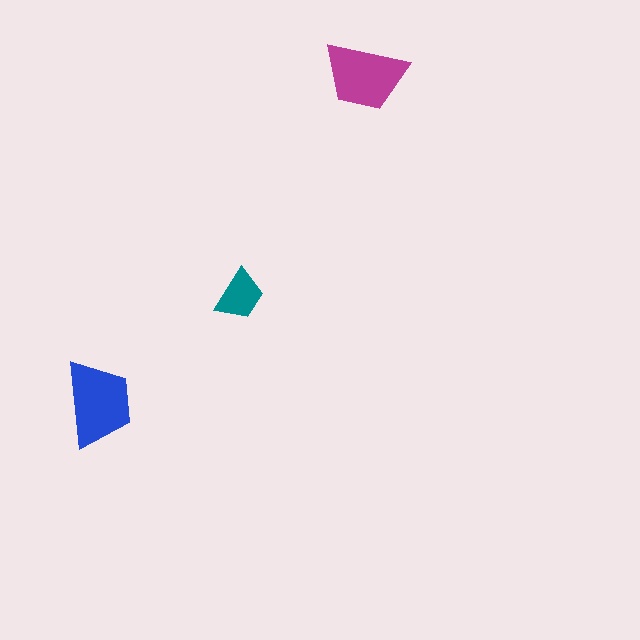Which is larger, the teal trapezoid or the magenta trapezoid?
The magenta one.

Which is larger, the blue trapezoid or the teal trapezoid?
The blue one.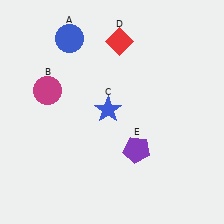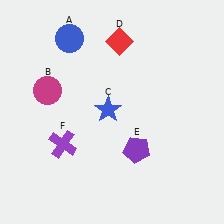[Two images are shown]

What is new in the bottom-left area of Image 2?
A purple cross (F) was added in the bottom-left area of Image 2.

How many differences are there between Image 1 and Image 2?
There is 1 difference between the two images.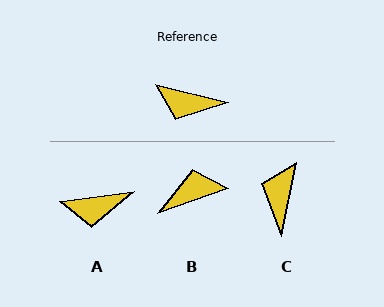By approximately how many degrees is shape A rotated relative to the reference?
Approximately 22 degrees counter-clockwise.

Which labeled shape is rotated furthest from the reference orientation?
B, about 146 degrees away.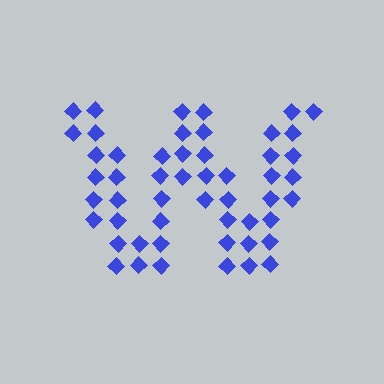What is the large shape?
The large shape is the letter W.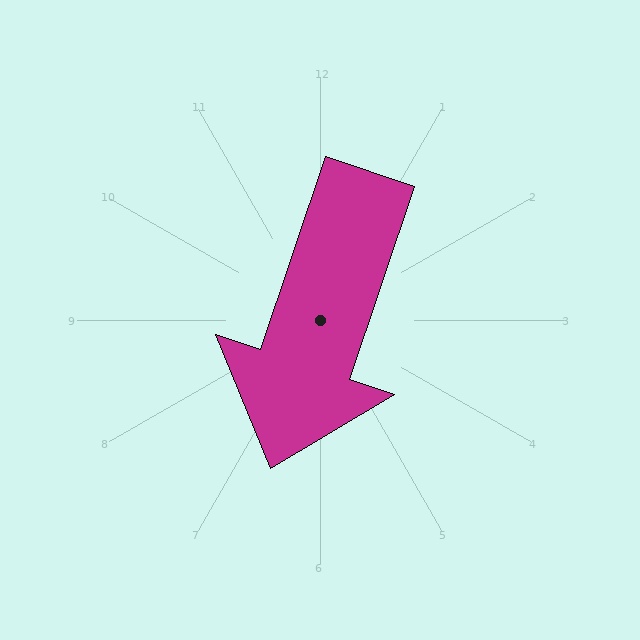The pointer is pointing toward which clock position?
Roughly 7 o'clock.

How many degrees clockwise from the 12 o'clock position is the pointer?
Approximately 198 degrees.